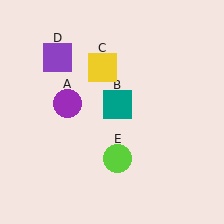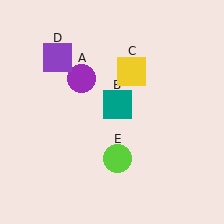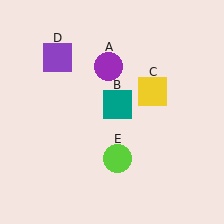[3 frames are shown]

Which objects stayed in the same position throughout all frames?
Teal square (object B) and purple square (object D) and lime circle (object E) remained stationary.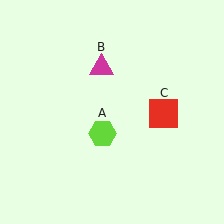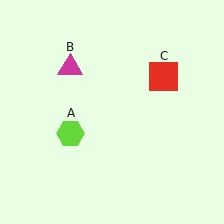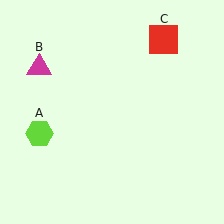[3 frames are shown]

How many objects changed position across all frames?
3 objects changed position: lime hexagon (object A), magenta triangle (object B), red square (object C).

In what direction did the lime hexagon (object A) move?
The lime hexagon (object A) moved left.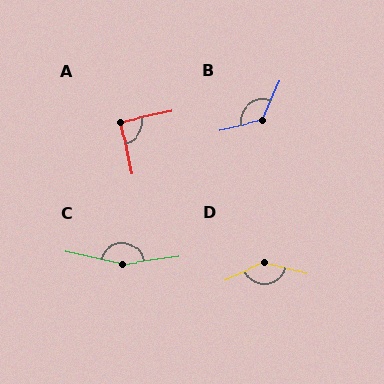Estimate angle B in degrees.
Approximately 127 degrees.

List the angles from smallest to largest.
A (90°), B (127°), D (142°), C (160°).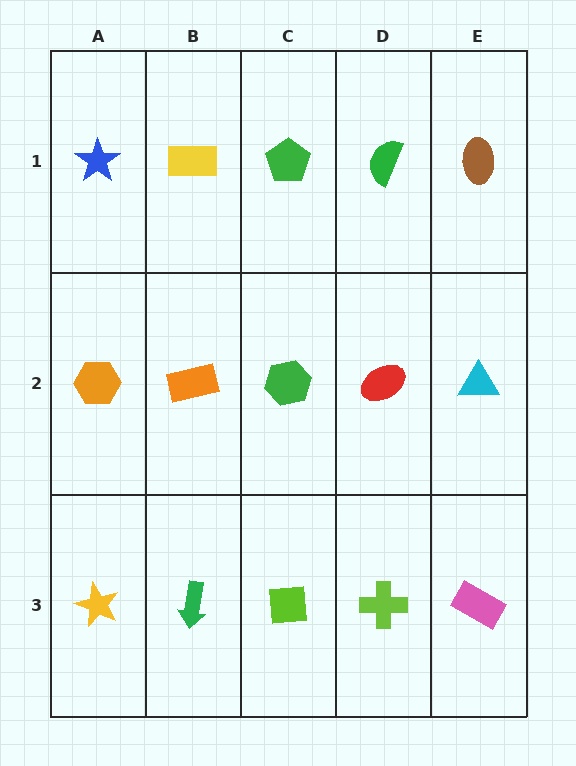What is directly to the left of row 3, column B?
A yellow star.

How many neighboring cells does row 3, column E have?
2.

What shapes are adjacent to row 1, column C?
A green hexagon (row 2, column C), a yellow rectangle (row 1, column B), a green semicircle (row 1, column D).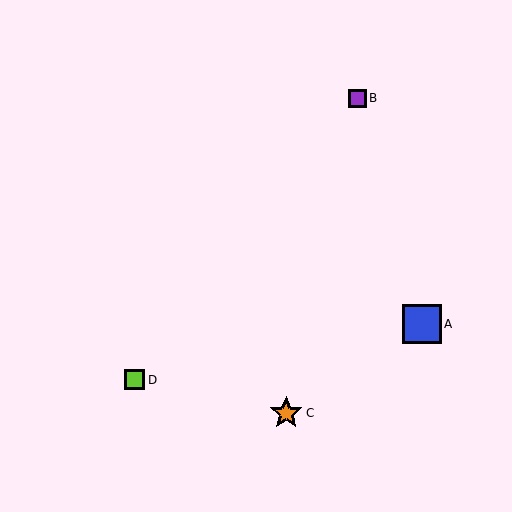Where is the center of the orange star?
The center of the orange star is at (286, 413).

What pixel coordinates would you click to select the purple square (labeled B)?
Click at (357, 98) to select the purple square B.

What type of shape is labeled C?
Shape C is an orange star.